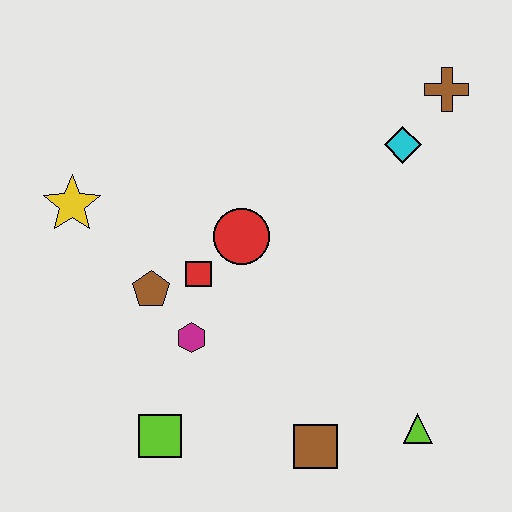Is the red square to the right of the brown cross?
No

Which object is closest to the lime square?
The magenta hexagon is closest to the lime square.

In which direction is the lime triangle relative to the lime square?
The lime triangle is to the right of the lime square.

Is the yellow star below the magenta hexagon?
No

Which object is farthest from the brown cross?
The lime square is farthest from the brown cross.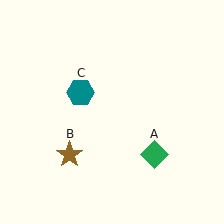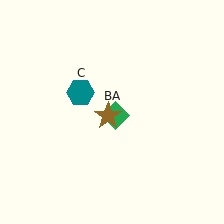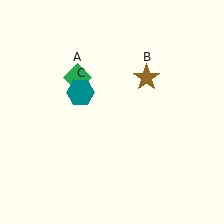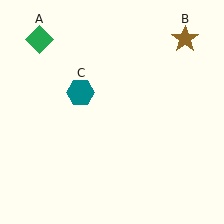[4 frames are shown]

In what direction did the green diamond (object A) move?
The green diamond (object A) moved up and to the left.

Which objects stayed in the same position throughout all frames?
Teal hexagon (object C) remained stationary.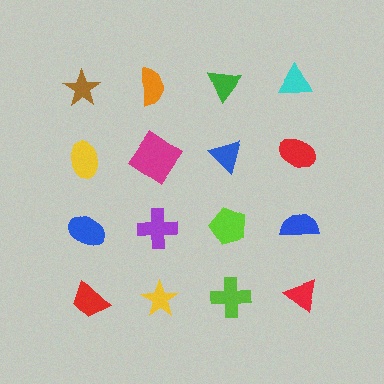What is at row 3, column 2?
A purple cross.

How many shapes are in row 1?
4 shapes.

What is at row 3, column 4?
A blue semicircle.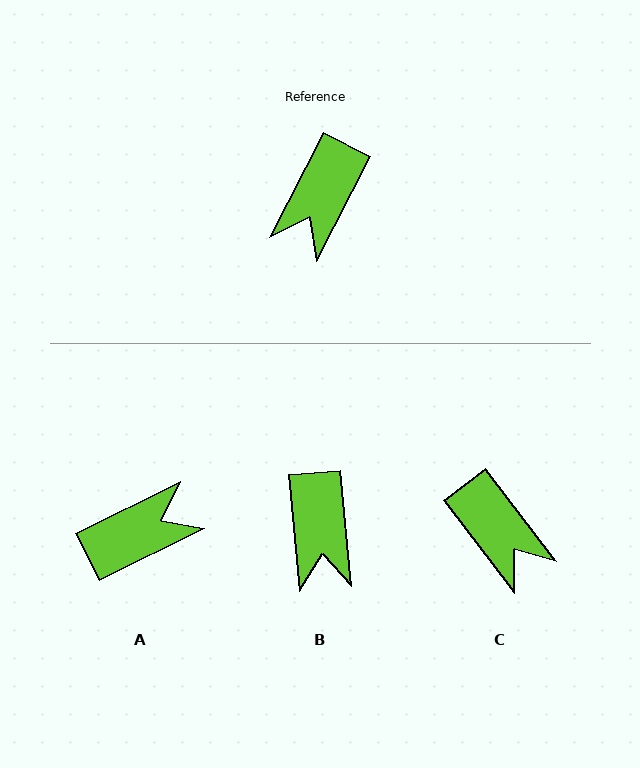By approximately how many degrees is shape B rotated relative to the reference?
Approximately 32 degrees counter-clockwise.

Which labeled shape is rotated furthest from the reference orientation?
A, about 143 degrees away.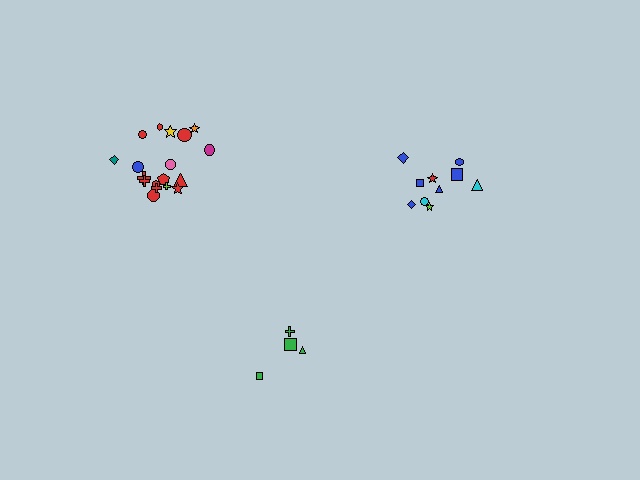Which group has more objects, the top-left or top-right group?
The top-left group.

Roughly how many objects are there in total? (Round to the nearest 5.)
Roughly 30 objects in total.